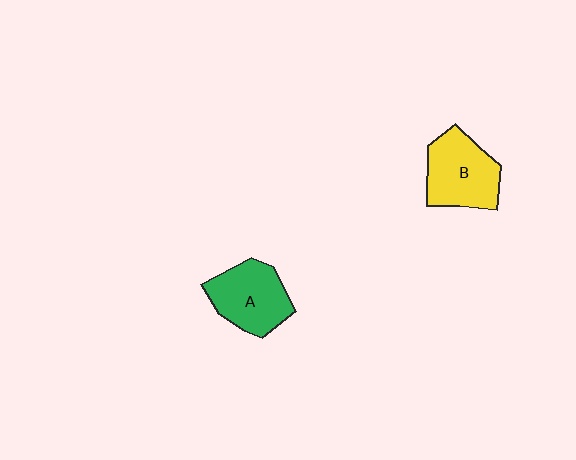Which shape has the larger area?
Shape B (yellow).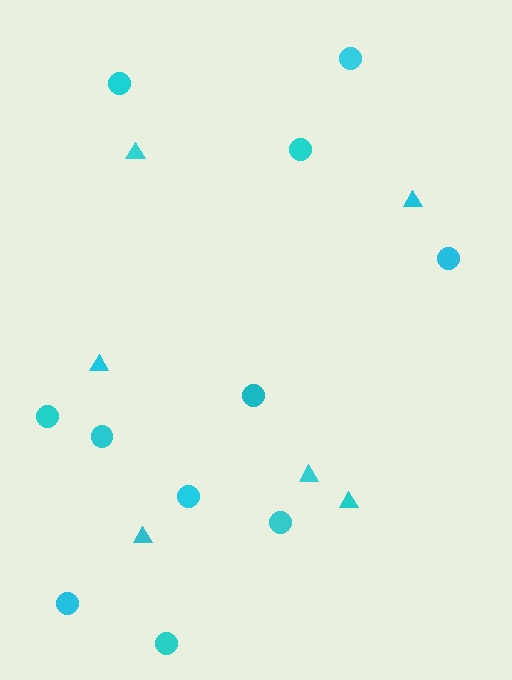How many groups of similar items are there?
There are 2 groups: one group of triangles (6) and one group of circles (11).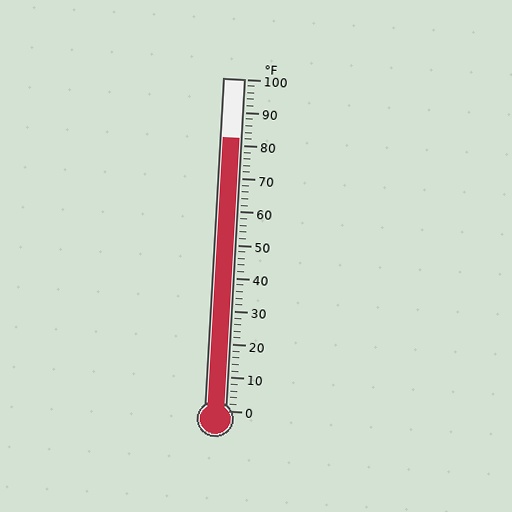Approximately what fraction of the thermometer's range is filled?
The thermometer is filled to approximately 80% of its range.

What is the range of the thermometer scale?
The thermometer scale ranges from 0°F to 100°F.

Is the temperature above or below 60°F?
The temperature is above 60°F.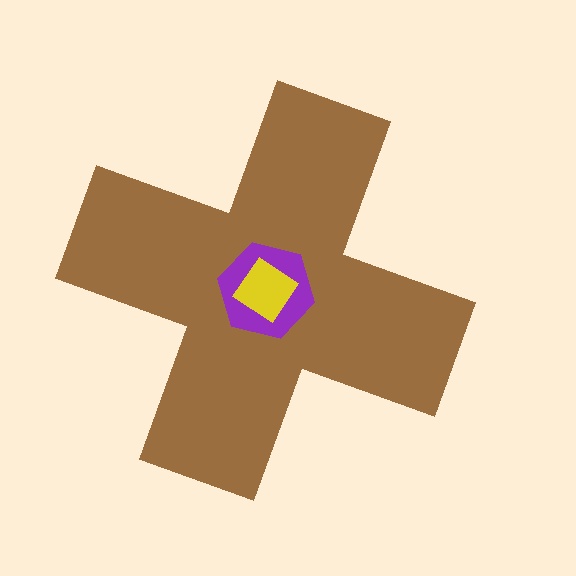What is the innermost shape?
The yellow diamond.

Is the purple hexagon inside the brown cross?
Yes.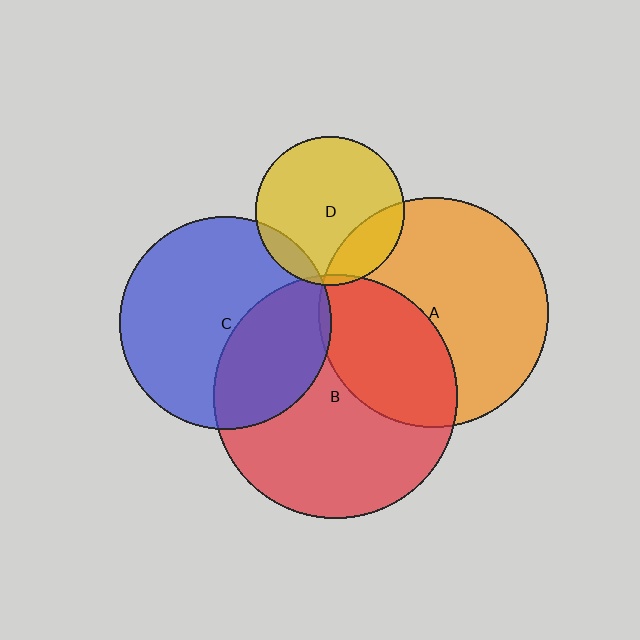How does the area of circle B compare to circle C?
Approximately 1.3 times.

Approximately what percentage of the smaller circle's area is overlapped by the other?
Approximately 5%.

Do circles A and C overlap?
Yes.